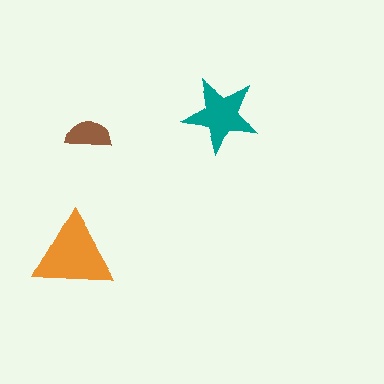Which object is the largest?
The orange triangle.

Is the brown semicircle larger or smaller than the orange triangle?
Smaller.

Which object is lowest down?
The orange triangle is bottommost.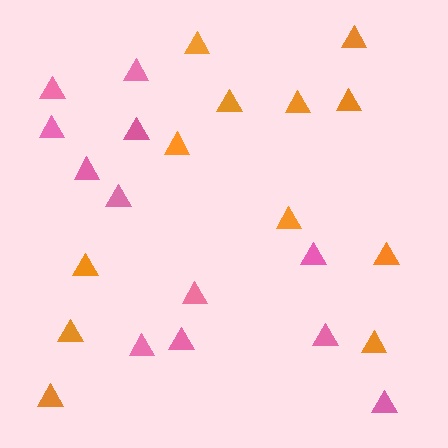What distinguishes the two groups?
There are 2 groups: one group of orange triangles (12) and one group of pink triangles (12).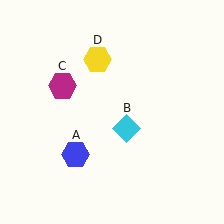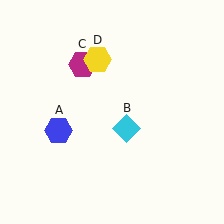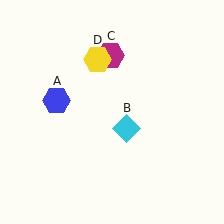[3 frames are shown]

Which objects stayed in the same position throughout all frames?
Cyan diamond (object B) and yellow hexagon (object D) remained stationary.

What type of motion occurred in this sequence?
The blue hexagon (object A), magenta hexagon (object C) rotated clockwise around the center of the scene.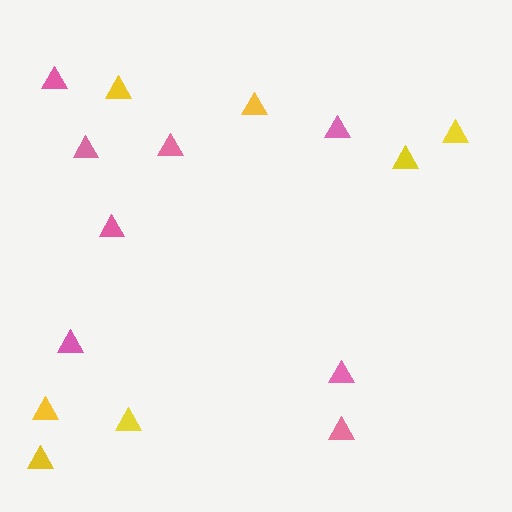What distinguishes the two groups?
There are 2 groups: one group of pink triangles (8) and one group of yellow triangles (7).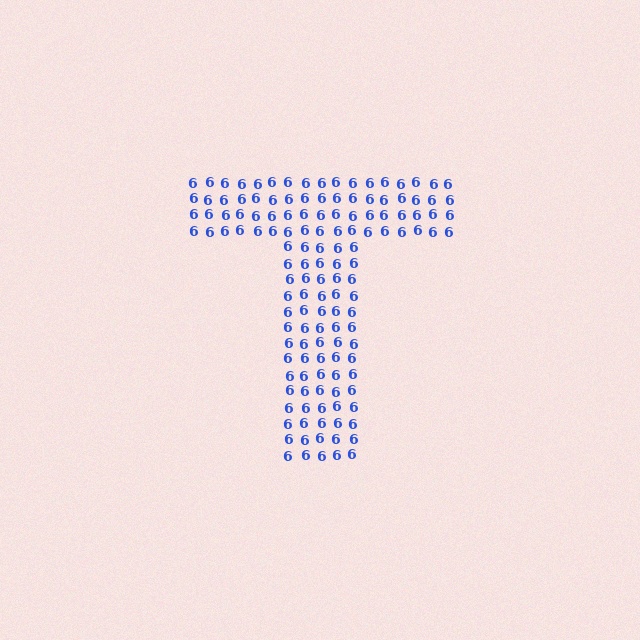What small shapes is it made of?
It is made of small digit 6's.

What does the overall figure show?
The overall figure shows the letter T.